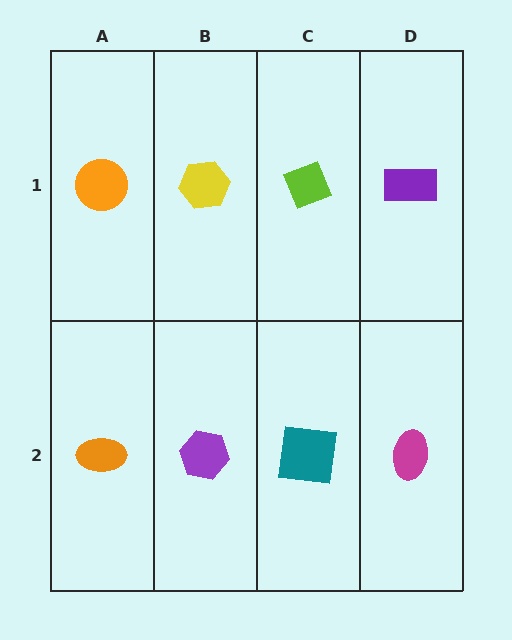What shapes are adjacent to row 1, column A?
An orange ellipse (row 2, column A), a yellow hexagon (row 1, column B).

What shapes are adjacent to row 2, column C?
A lime diamond (row 1, column C), a purple hexagon (row 2, column B), a magenta ellipse (row 2, column D).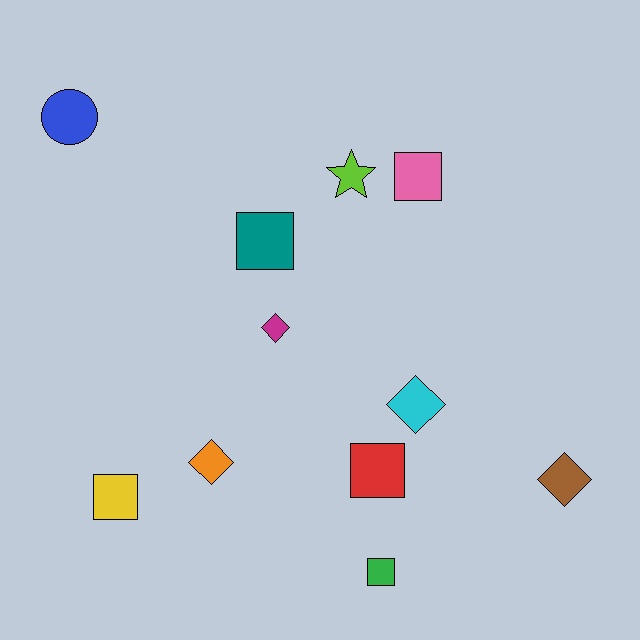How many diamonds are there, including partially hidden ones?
There are 4 diamonds.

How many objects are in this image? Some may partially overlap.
There are 11 objects.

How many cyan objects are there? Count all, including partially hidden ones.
There is 1 cyan object.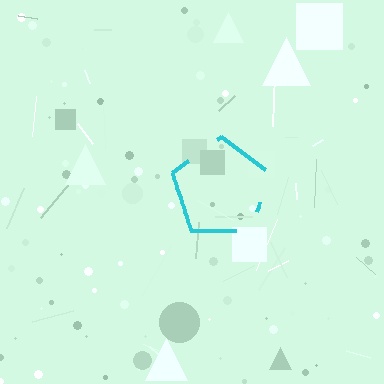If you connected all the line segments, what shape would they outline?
They would outline a pentagon.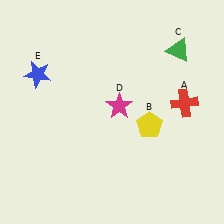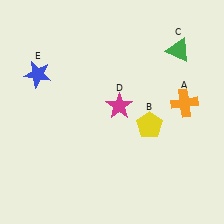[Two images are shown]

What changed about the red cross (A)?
In Image 1, A is red. In Image 2, it changed to orange.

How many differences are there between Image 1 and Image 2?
There is 1 difference between the two images.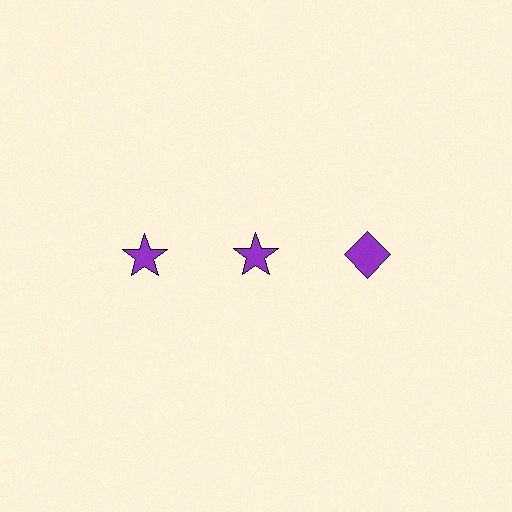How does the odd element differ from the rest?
It has a different shape: diamond instead of star.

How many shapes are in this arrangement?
There are 3 shapes arranged in a grid pattern.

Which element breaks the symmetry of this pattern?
The purple diamond in the top row, center column breaks the symmetry. All other shapes are purple stars.